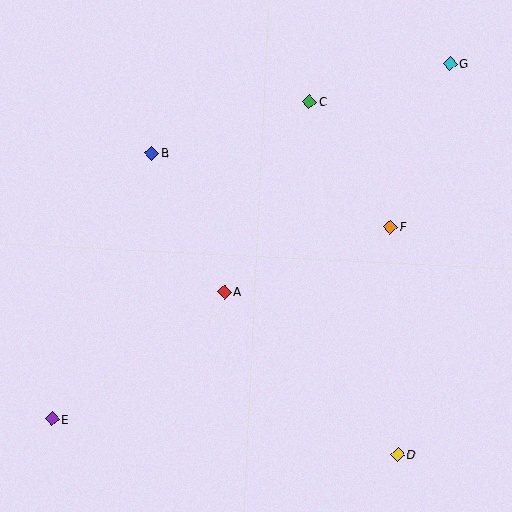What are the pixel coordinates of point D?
Point D is at (398, 454).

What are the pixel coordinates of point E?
Point E is at (52, 419).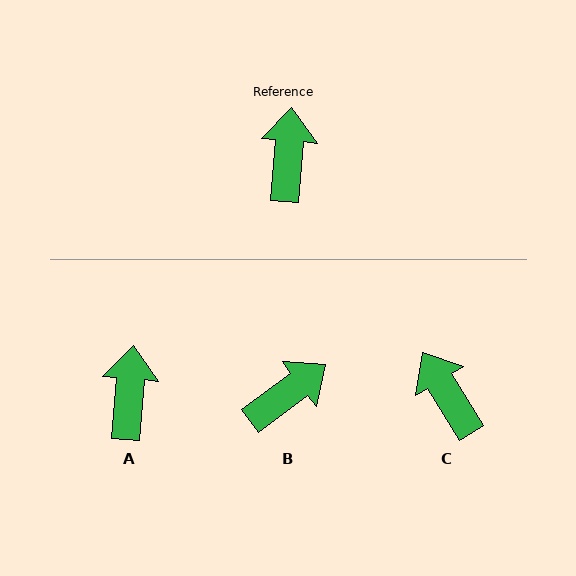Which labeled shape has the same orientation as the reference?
A.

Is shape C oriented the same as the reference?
No, it is off by about 36 degrees.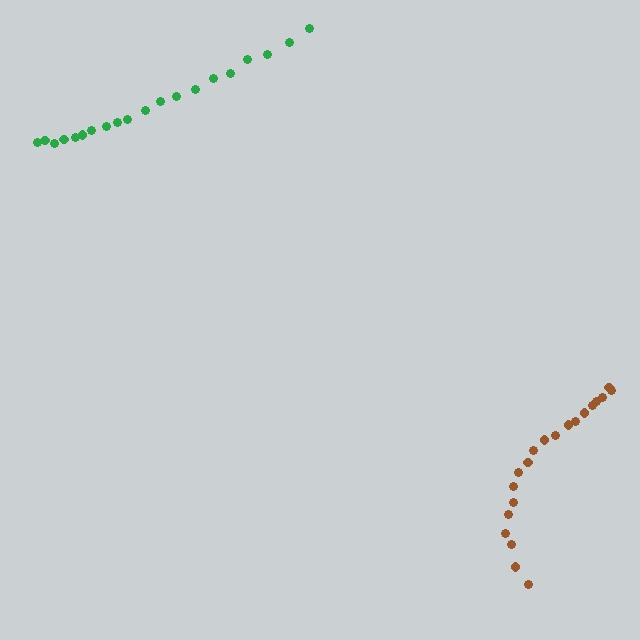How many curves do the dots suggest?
There are 2 distinct paths.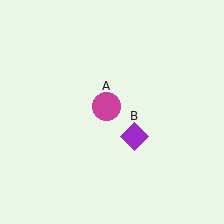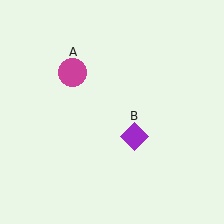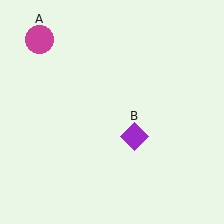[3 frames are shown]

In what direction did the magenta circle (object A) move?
The magenta circle (object A) moved up and to the left.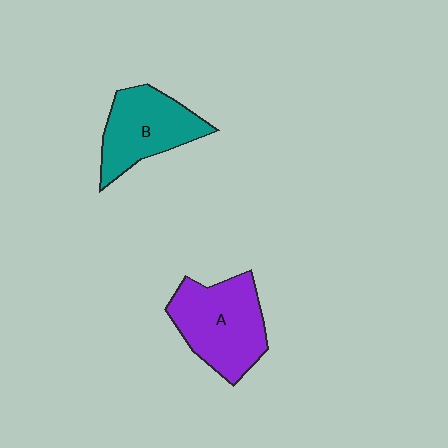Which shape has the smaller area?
Shape B (teal).